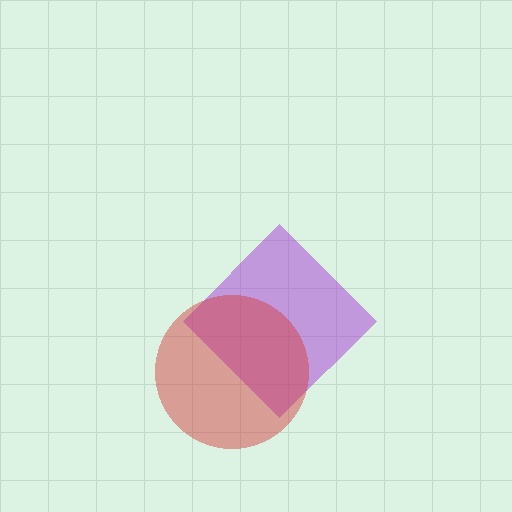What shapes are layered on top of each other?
The layered shapes are: a purple diamond, a red circle.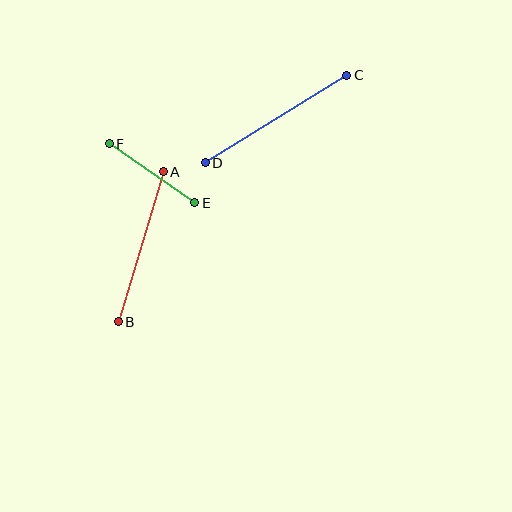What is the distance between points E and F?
The distance is approximately 104 pixels.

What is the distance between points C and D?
The distance is approximately 167 pixels.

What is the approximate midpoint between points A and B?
The midpoint is at approximately (141, 247) pixels.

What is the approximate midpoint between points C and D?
The midpoint is at approximately (276, 119) pixels.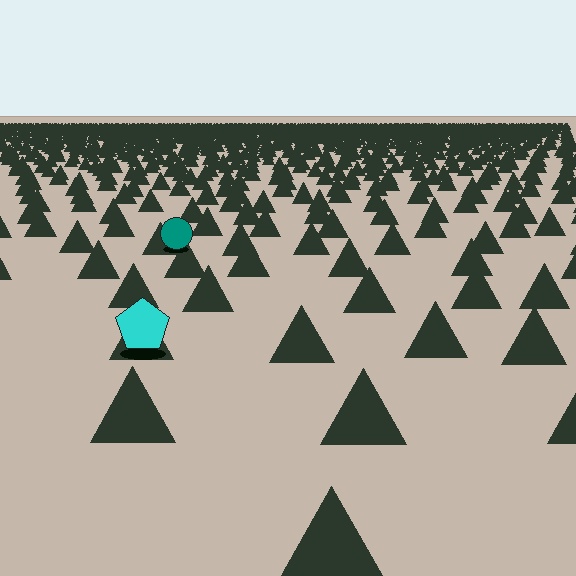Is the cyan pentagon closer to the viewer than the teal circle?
Yes. The cyan pentagon is closer — you can tell from the texture gradient: the ground texture is coarser near it.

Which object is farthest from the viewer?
The teal circle is farthest from the viewer. It appears smaller and the ground texture around it is denser.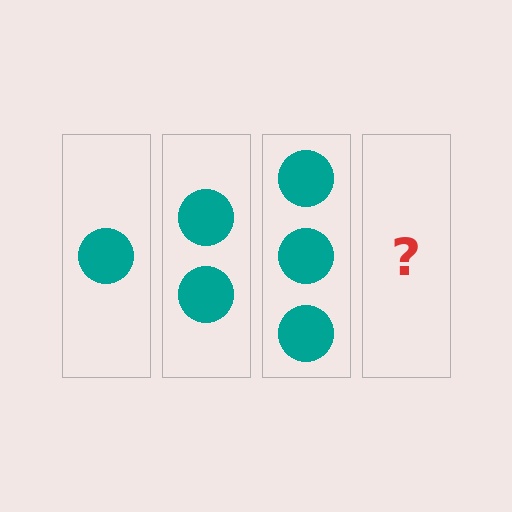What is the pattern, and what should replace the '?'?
The pattern is that each step adds one more circle. The '?' should be 4 circles.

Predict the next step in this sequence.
The next step is 4 circles.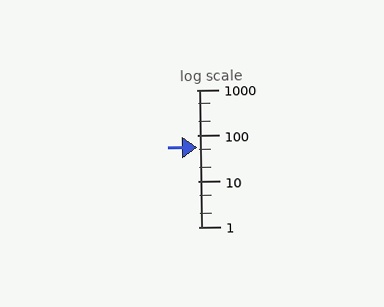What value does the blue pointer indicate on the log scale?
The pointer indicates approximately 56.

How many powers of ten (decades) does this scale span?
The scale spans 3 decades, from 1 to 1000.